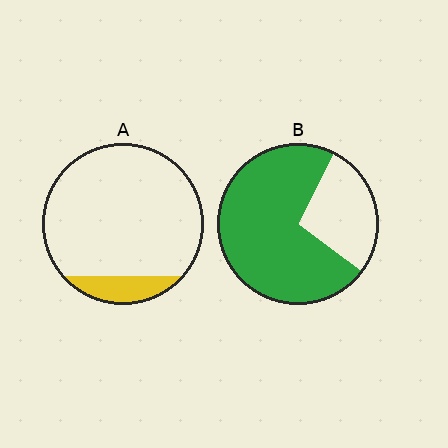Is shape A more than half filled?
No.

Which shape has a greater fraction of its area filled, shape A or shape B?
Shape B.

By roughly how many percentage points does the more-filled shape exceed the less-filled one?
By roughly 60 percentage points (B over A).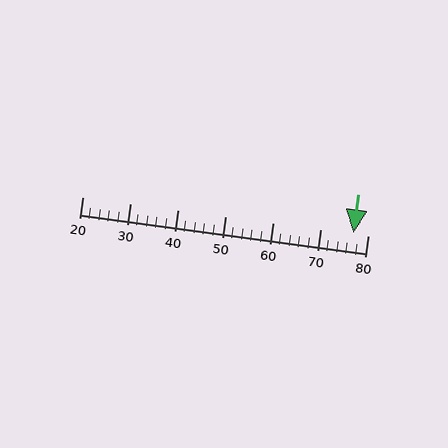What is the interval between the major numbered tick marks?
The major tick marks are spaced 10 units apart.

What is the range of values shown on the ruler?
The ruler shows values from 20 to 80.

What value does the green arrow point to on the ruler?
The green arrow points to approximately 77.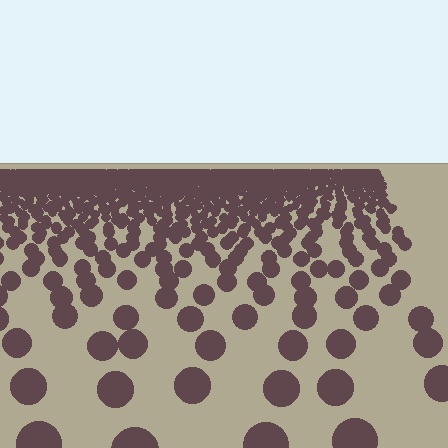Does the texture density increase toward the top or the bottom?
Density increases toward the top.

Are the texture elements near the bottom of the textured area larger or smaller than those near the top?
Larger. Near the bottom, elements are closer to the viewer and appear at a bigger on-screen size.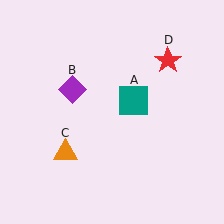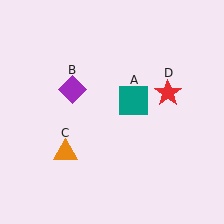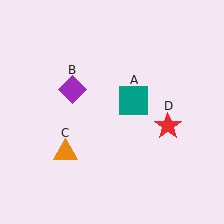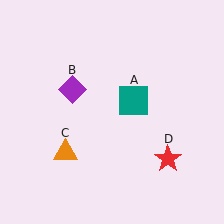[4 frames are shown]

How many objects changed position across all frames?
1 object changed position: red star (object D).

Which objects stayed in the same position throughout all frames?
Teal square (object A) and purple diamond (object B) and orange triangle (object C) remained stationary.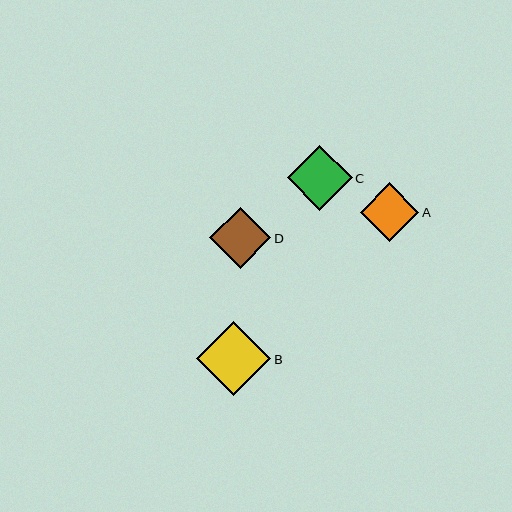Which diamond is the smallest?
Diamond A is the smallest with a size of approximately 59 pixels.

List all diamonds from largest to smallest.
From largest to smallest: B, C, D, A.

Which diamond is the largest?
Diamond B is the largest with a size of approximately 74 pixels.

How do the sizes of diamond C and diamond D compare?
Diamond C and diamond D are approximately the same size.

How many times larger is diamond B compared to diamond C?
Diamond B is approximately 1.1 times the size of diamond C.